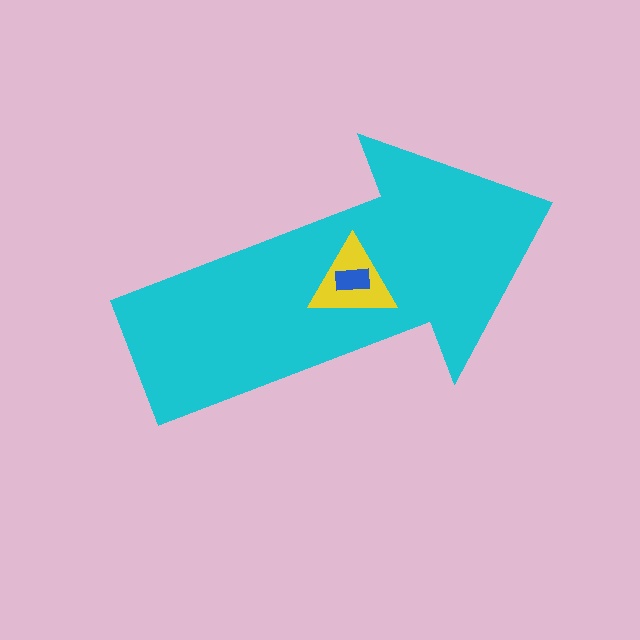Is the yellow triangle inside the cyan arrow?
Yes.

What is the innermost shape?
The blue rectangle.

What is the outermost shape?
The cyan arrow.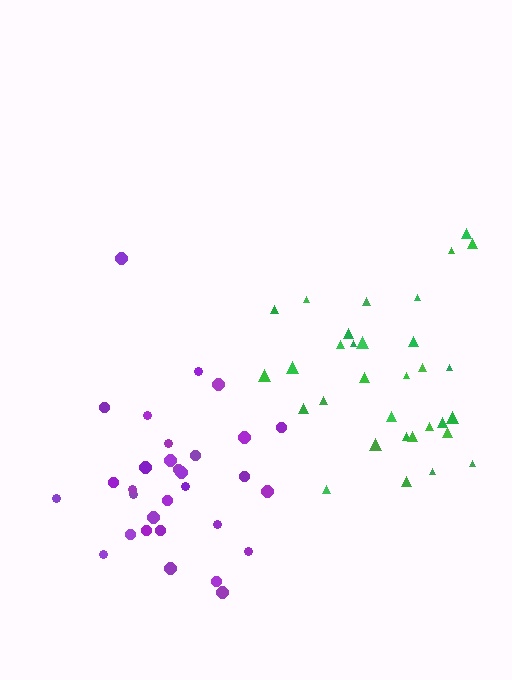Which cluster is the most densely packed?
Green.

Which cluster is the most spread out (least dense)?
Purple.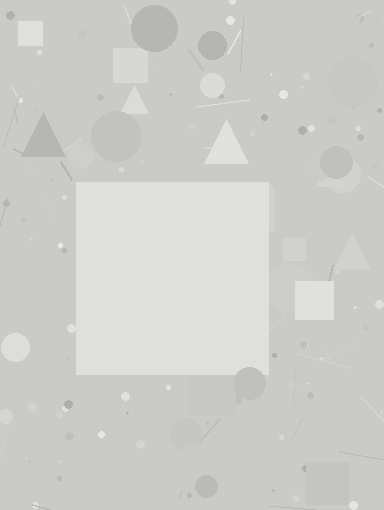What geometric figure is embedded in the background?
A square is embedded in the background.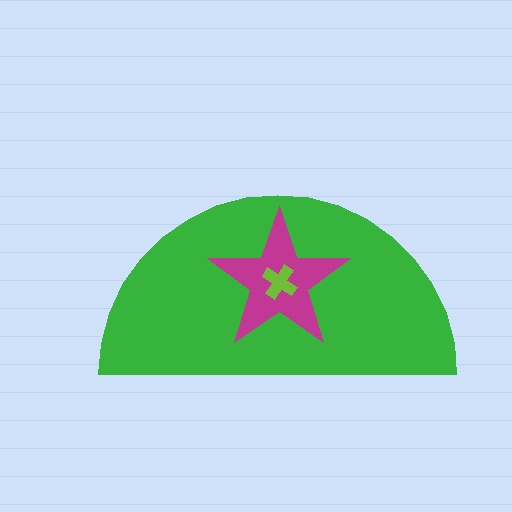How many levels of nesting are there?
3.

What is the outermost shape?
The green semicircle.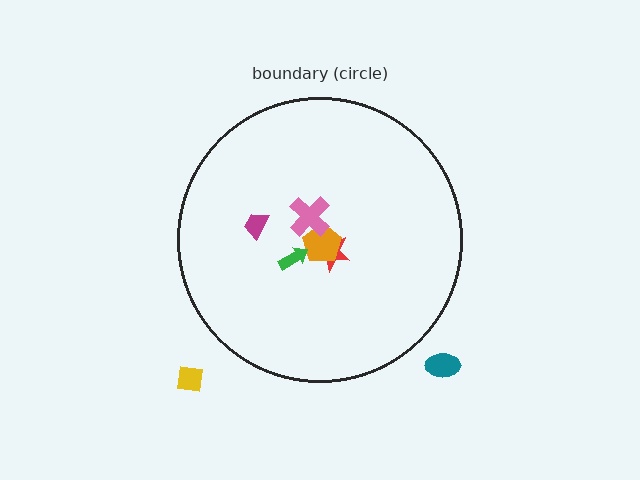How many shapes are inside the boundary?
5 inside, 2 outside.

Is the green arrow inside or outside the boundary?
Inside.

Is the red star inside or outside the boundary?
Inside.